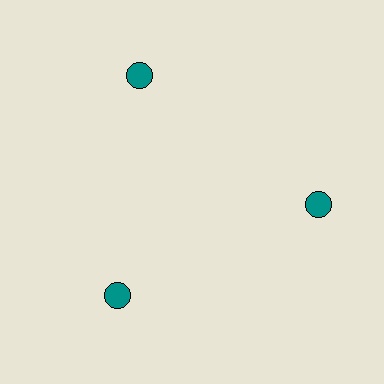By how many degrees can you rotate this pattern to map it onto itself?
The pattern maps onto itself every 120 degrees of rotation.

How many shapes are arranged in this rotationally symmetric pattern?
There are 3 shapes, arranged in 3 groups of 1.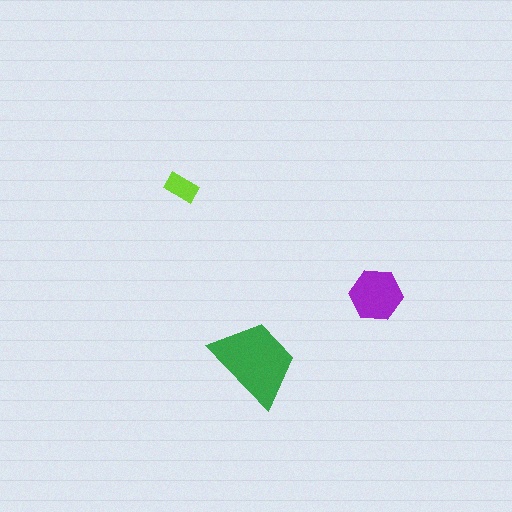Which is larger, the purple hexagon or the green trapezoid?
The green trapezoid.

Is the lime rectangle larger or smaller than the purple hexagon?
Smaller.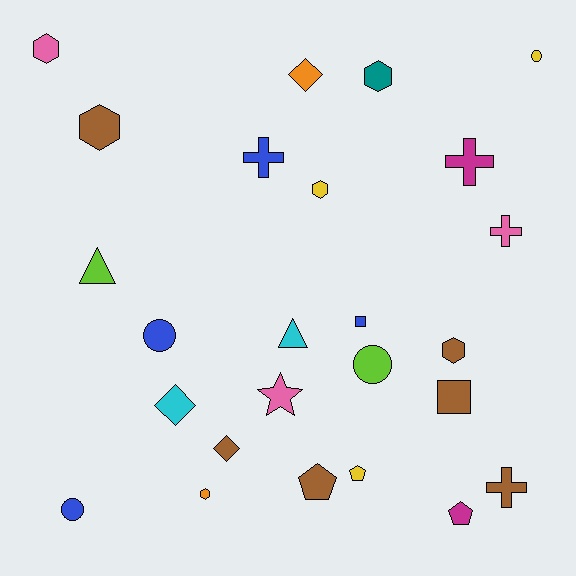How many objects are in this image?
There are 25 objects.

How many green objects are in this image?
There are no green objects.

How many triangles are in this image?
There are 2 triangles.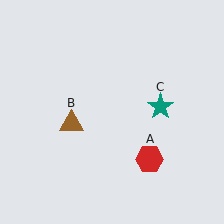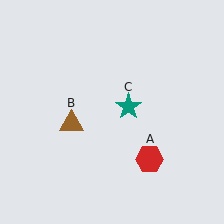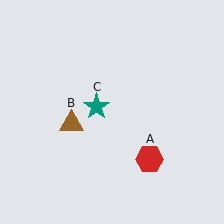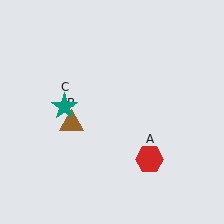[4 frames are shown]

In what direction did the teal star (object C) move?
The teal star (object C) moved left.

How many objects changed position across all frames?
1 object changed position: teal star (object C).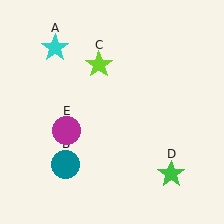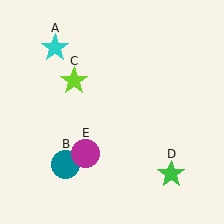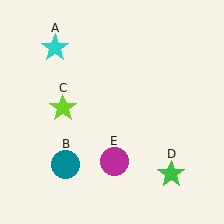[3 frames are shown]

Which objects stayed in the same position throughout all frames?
Cyan star (object A) and teal circle (object B) and green star (object D) remained stationary.